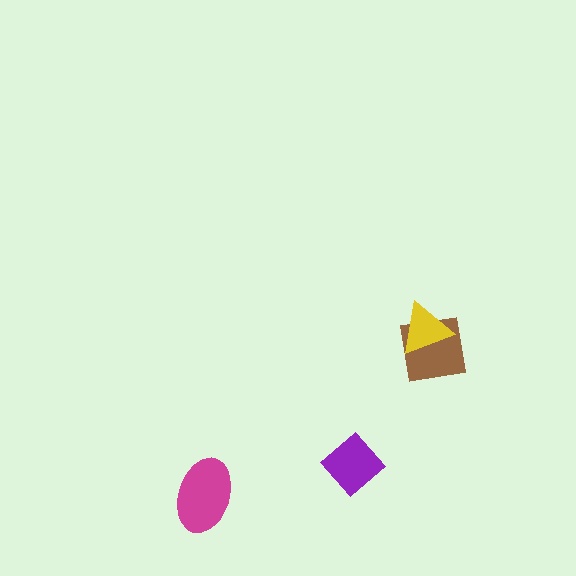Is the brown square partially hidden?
Yes, it is partially covered by another shape.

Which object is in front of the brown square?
The yellow triangle is in front of the brown square.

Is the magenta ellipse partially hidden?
No, no other shape covers it.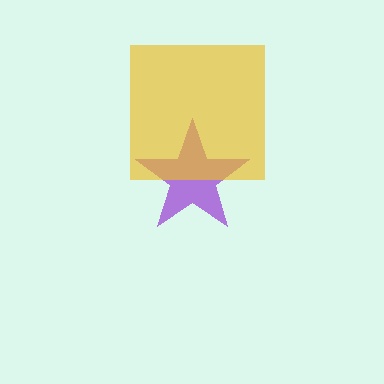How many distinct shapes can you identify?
There are 2 distinct shapes: a purple star, a yellow square.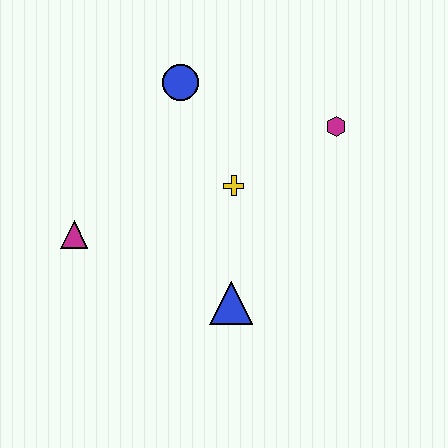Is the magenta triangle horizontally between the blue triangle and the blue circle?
No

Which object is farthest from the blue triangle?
The blue circle is farthest from the blue triangle.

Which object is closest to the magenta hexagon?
The yellow cross is closest to the magenta hexagon.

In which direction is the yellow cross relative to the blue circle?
The yellow cross is below the blue circle.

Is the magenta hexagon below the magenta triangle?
No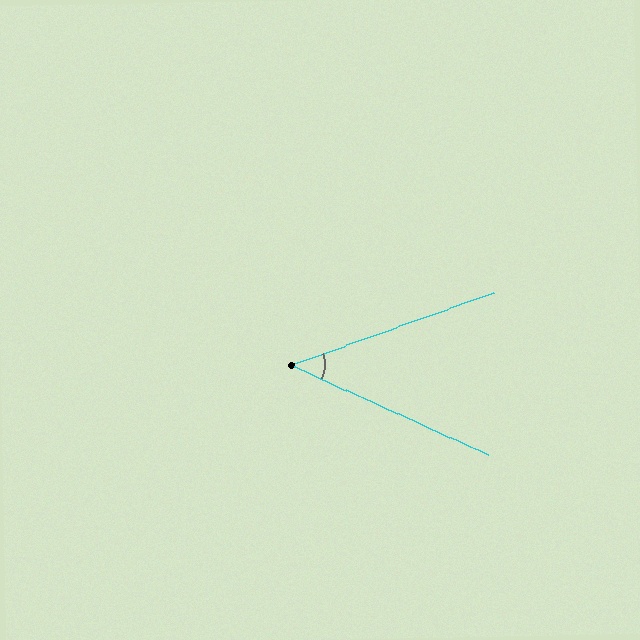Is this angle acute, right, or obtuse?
It is acute.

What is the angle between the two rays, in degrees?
Approximately 44 degrees.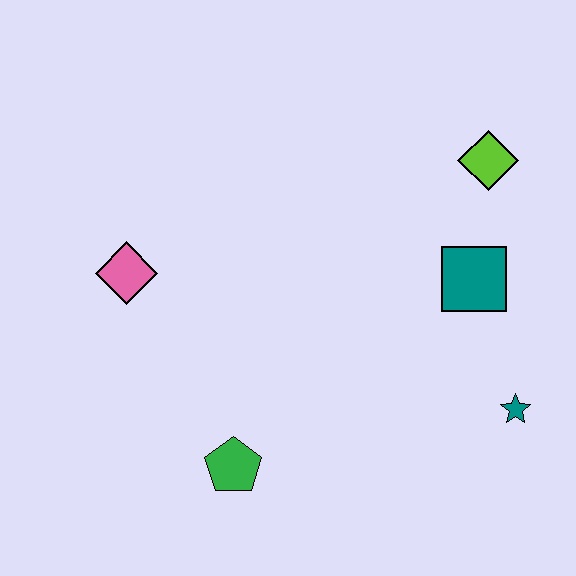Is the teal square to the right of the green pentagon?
Yes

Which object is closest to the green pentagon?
The pink diamond is closest to the green pentagon.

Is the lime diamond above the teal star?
Yes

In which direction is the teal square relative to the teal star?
The teal square is above the teal star.